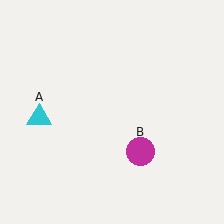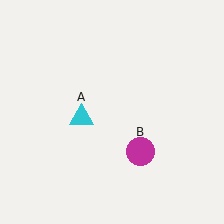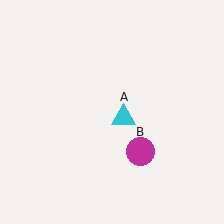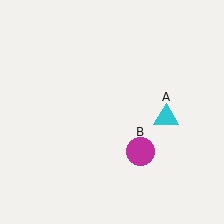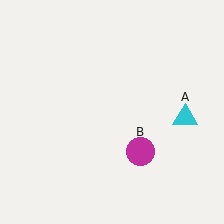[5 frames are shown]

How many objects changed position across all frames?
1 object changed position: cyan triangle (object A).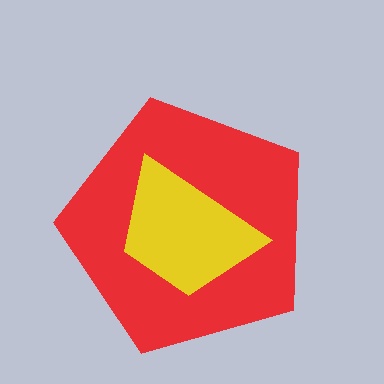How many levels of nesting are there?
2.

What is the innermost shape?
The yellow trapezoid.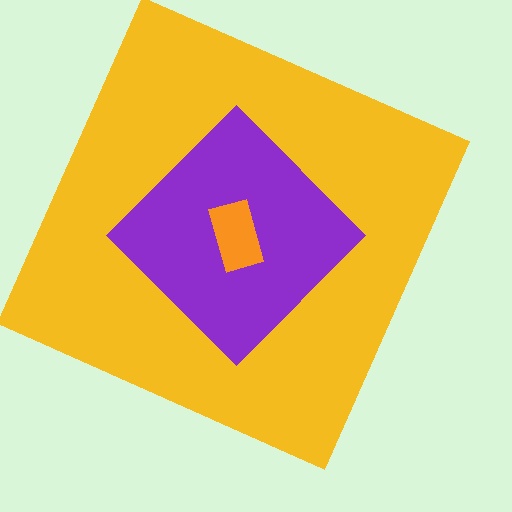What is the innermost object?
The orange rectangle.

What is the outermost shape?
The yellow square.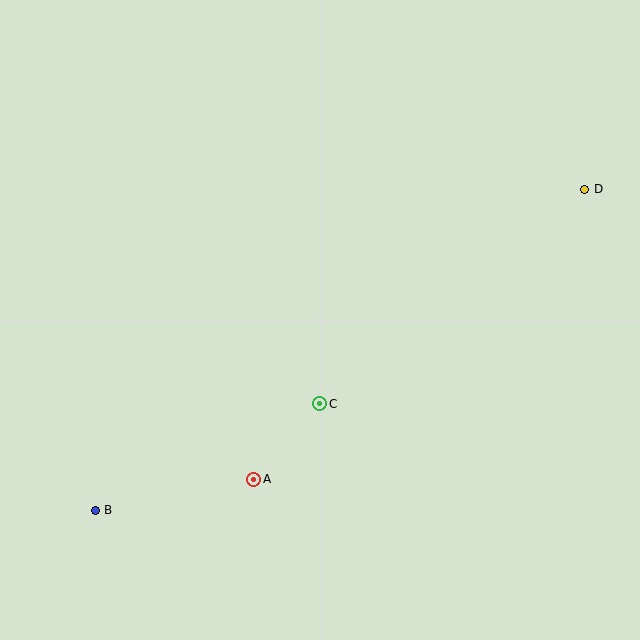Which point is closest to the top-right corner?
Point D is closest to the top-right corner.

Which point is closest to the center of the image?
Point C at (320, 404) is closest to the center.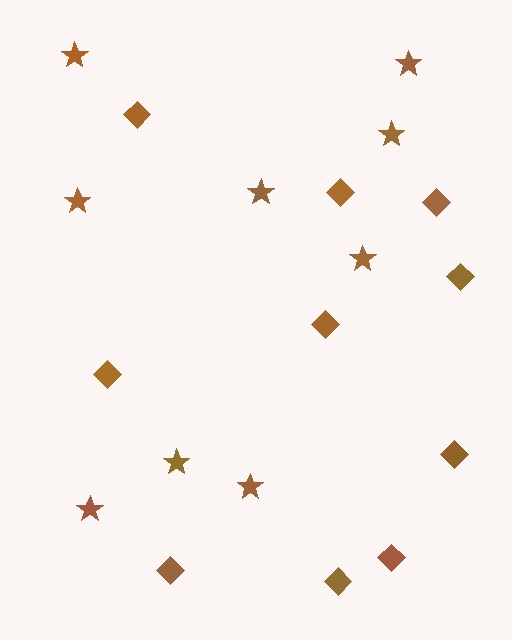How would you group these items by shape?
There are 2 groups: one group of diamonds (10) and one group of stars (9).